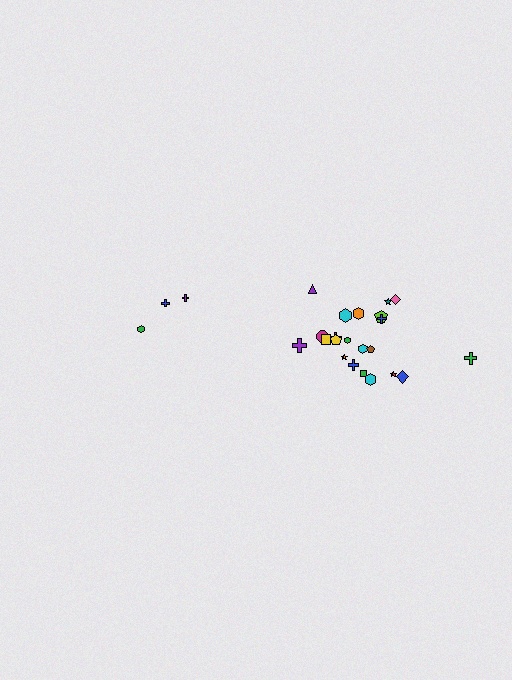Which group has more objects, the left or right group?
The right group.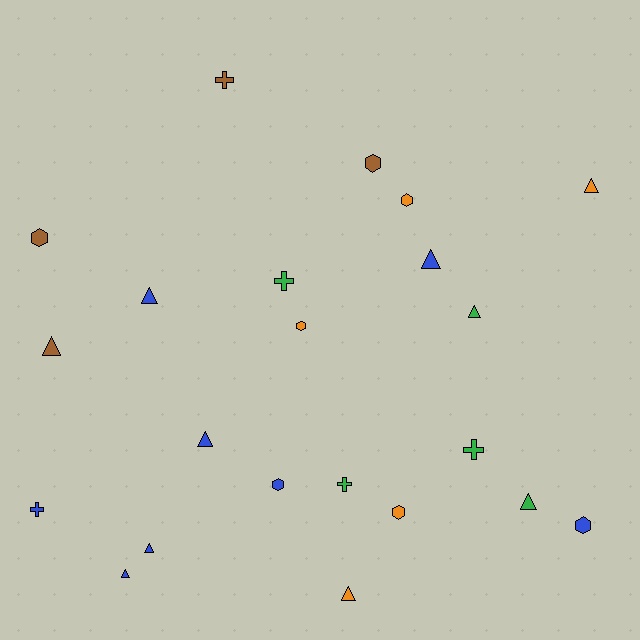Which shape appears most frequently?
Triangle, with 10 objects.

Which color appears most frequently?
Blue, with 8 objects.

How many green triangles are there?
There are 2 green triangles.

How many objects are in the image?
There are 22 objects.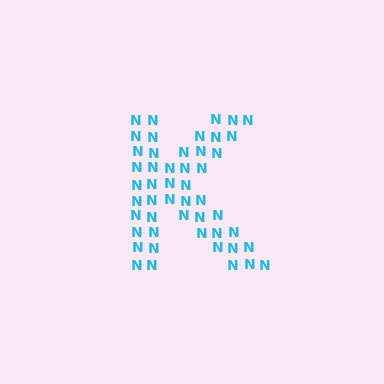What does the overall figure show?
The overall figure shows the letter K.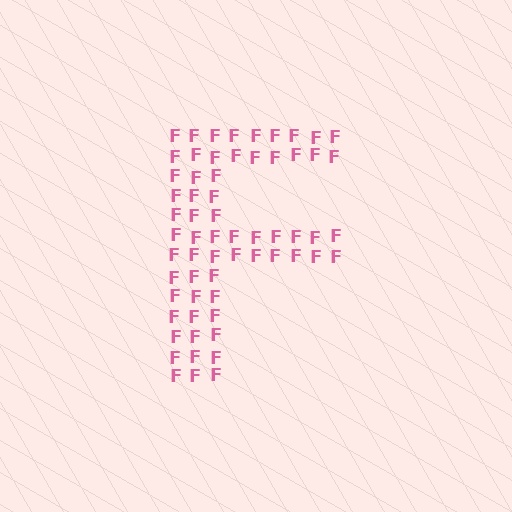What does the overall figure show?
The overall figure shows the letter F.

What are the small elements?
The small elements are letter F's.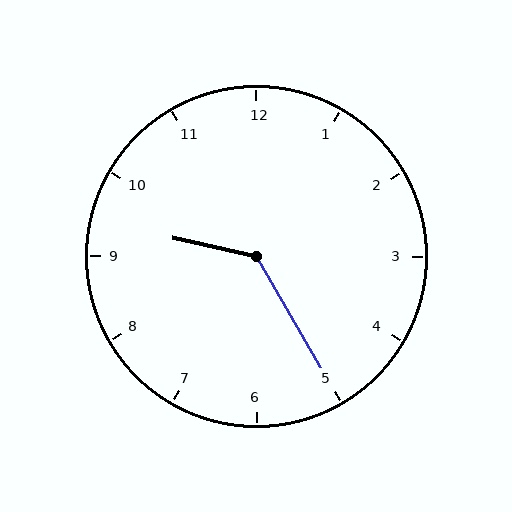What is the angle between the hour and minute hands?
Approximately 132 degrees.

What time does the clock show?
9:25.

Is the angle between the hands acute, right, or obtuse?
It is obtuse.